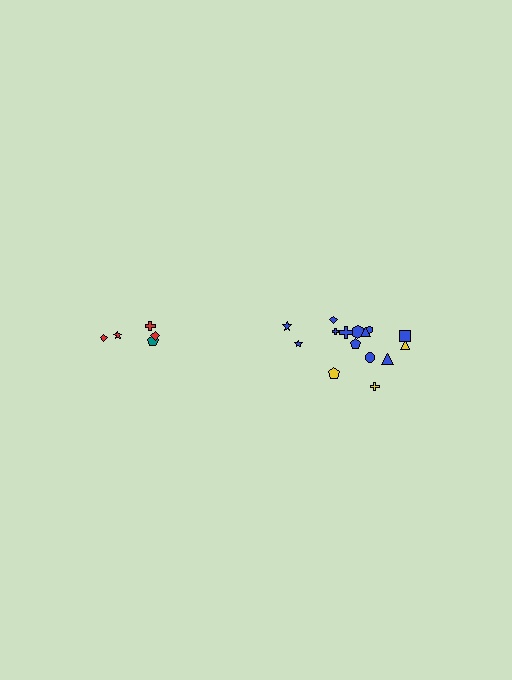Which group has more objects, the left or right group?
The right group.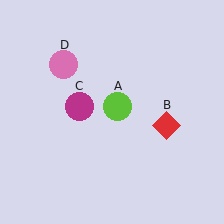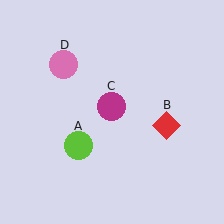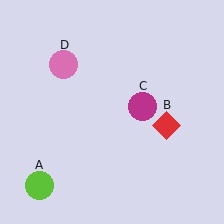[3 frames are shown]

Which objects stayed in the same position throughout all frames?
Red diamond (object B) and pink circle (object D) remained stationary.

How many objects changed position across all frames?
2 objects changed position: lime circle (object A), magenta circle (object C).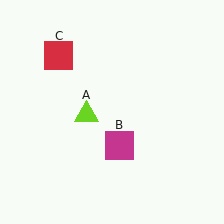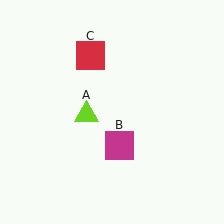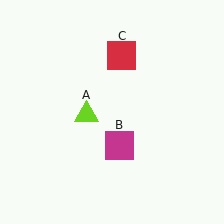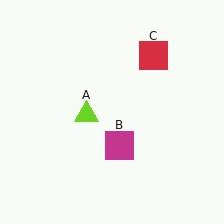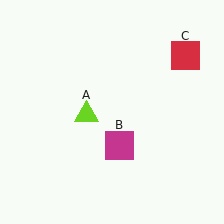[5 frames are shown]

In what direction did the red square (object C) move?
The red square (object C) moved right.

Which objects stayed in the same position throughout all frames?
Lime triangle (object A) and magenta square (object B) remained stationary.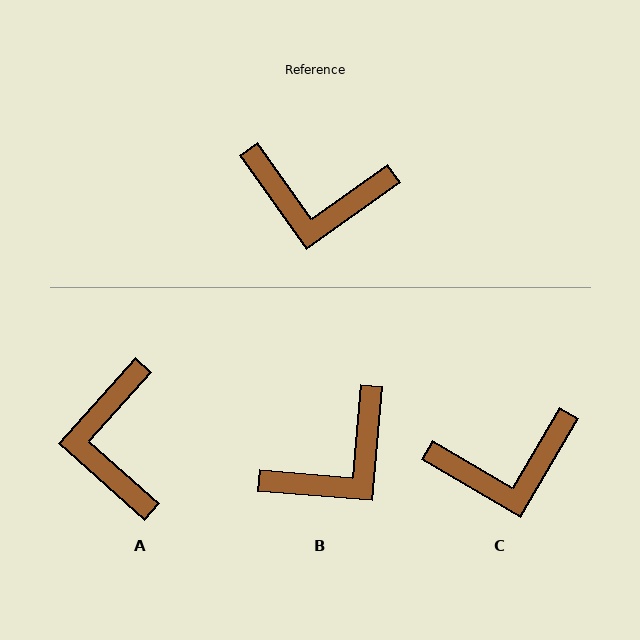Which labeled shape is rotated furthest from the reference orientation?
A, about 77 degrees away.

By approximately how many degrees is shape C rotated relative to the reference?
Approximately 24 degrees counter-clockwise.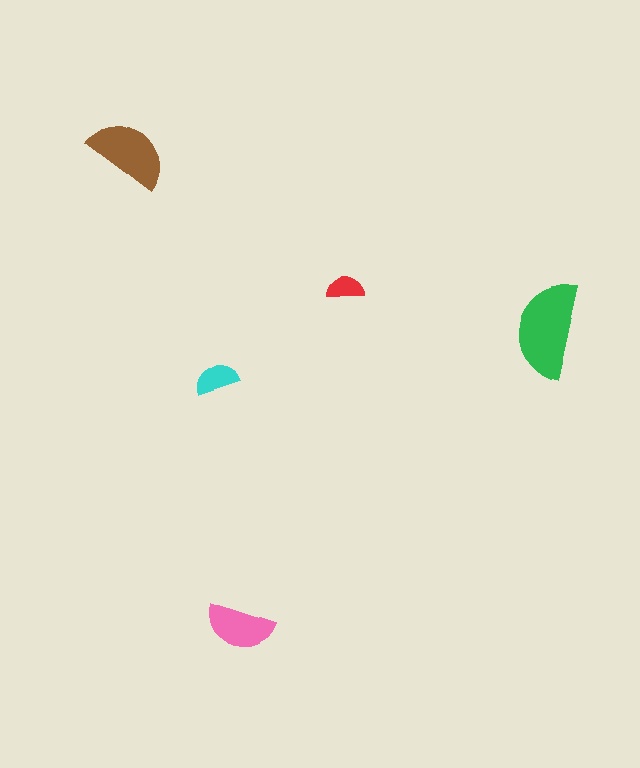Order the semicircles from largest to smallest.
the green one, the brown one, the pink one, the cyan one, the red one.